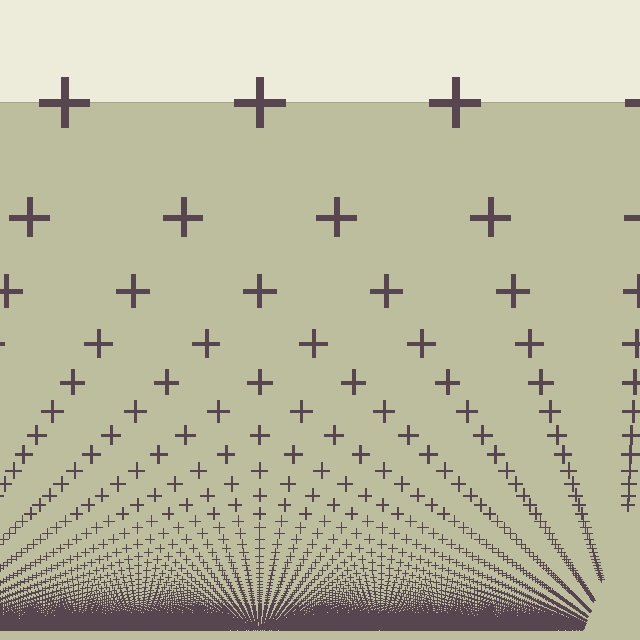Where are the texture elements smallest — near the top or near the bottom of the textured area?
Near the bottom.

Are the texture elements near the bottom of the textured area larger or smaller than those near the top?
Smaller. The gradient is inverted — elements near the bottom are smaller and denser.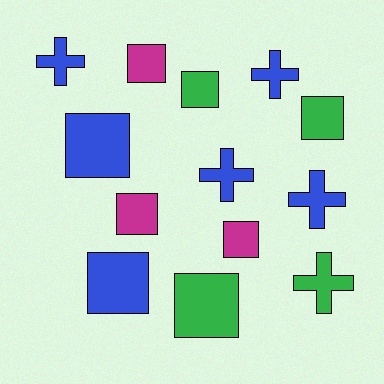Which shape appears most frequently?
Square, with 8 objects.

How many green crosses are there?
There is 1 green cross.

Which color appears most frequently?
Blue, with 6 objects.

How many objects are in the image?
There are 13 objects.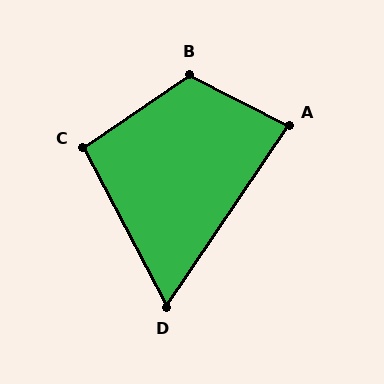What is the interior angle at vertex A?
Approximately 83 degrees (acute).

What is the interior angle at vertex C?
Approximately 97 degrees (obtuse).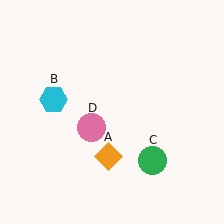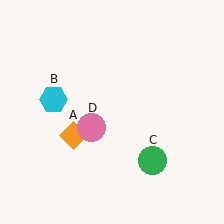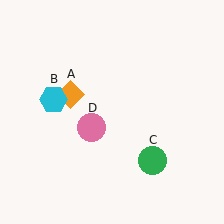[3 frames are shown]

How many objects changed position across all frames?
1 object changed position: orange diamond (object A).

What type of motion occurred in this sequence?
The orange diamond (object A) rotated clockwise around the center of the scene.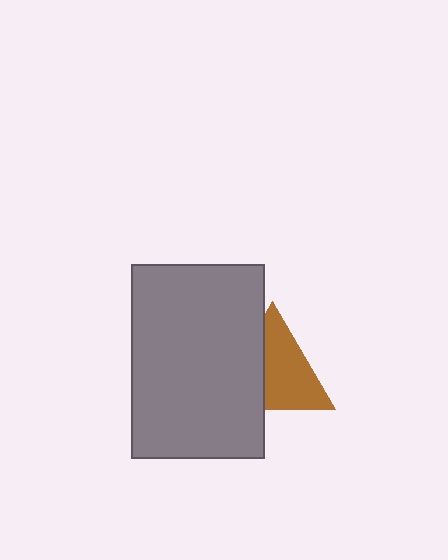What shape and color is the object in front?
The object in front is a gray rectangle.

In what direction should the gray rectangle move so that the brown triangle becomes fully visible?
The gray rectangle should move left. That is the shortest direction to clear the overlap and leave the brown triangle fully visible.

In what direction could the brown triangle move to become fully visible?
The brown triangle could move right. That would shift it out from behind the gray rectangle entirely.